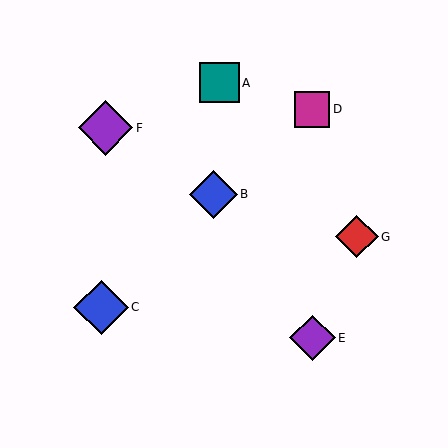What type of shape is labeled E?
Shape E is a purple diamond.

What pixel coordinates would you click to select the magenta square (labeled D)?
Click at (312, 109) to select the magenta square D.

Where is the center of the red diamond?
The center of the red diamond is at (357, 237).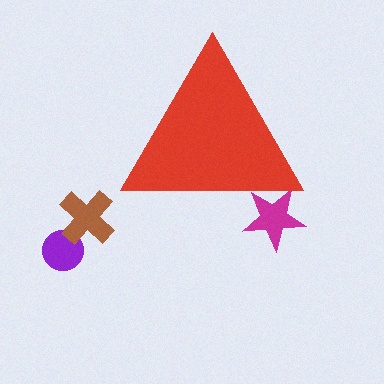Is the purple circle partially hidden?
No, the purple circle is fully visible.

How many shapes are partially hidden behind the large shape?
1 shape is partially hidden.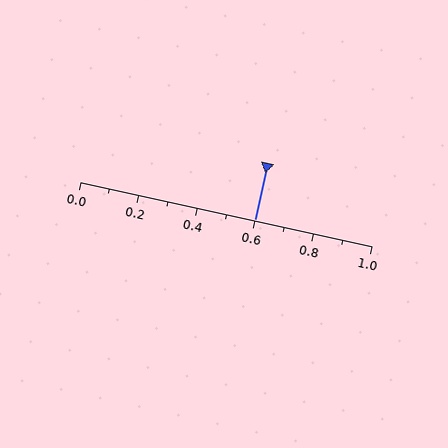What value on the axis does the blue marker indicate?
The marker indicates approximately 0.6.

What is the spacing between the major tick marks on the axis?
The major ticks are spaced 0.2 apart.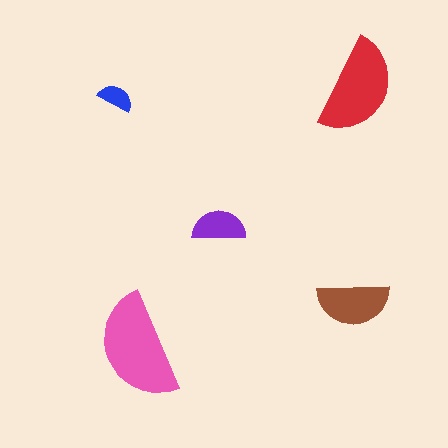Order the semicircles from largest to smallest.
the pink one, the red one, the brown one, the purple one, the blue one.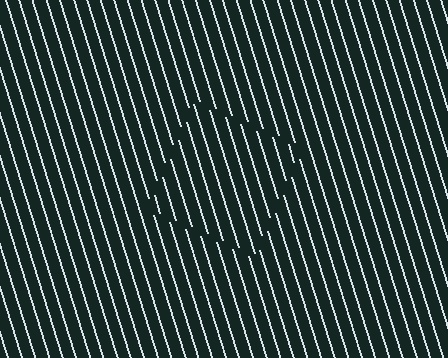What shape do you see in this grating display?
An illusory square. The interior of the shape contains the same grating, shifted by half a period — the contour is defined by the phase discontinuity where line-ends from the inner and outer gratings abut.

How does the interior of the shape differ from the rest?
The interior of the shape contains the same grating, shifted by half a period — the contour is defined by the phase discontinuity where line-ends from the inner and outer gratings abut.